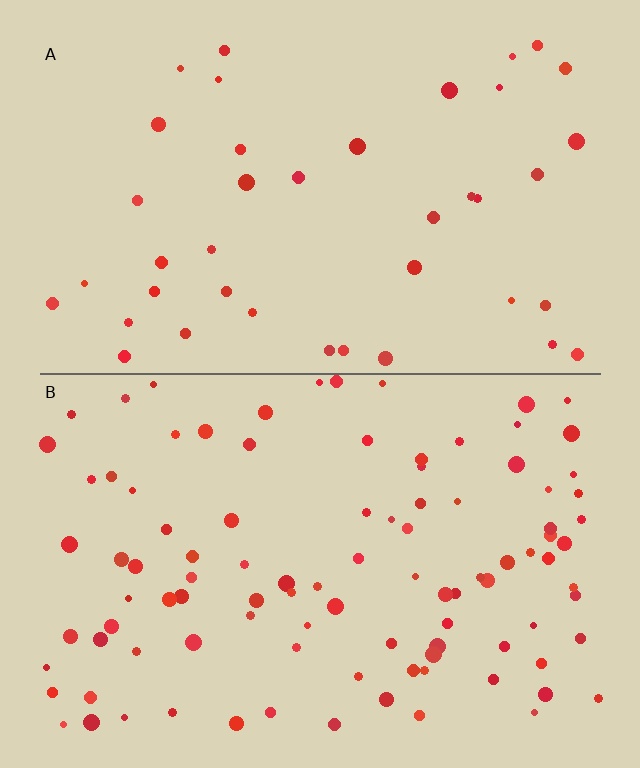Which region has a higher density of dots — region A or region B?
B (the bottom).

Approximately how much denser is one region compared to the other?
Approximately 2.5× — region B over region A.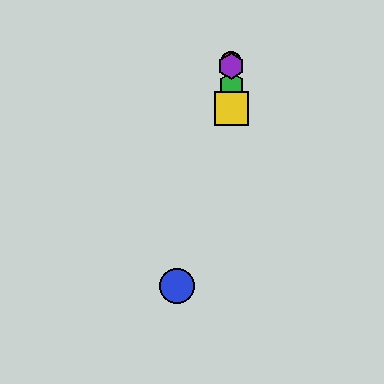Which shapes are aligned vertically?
The red circle, the green hexagon, the yellow square, the purple hexagon are aligned vertically.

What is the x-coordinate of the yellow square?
The yellow square is at x≈231.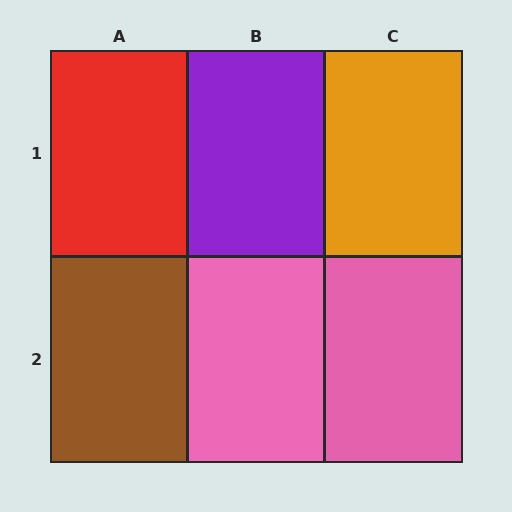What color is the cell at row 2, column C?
Pink.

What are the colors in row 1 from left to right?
Red, purple, orange.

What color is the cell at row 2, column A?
Brown.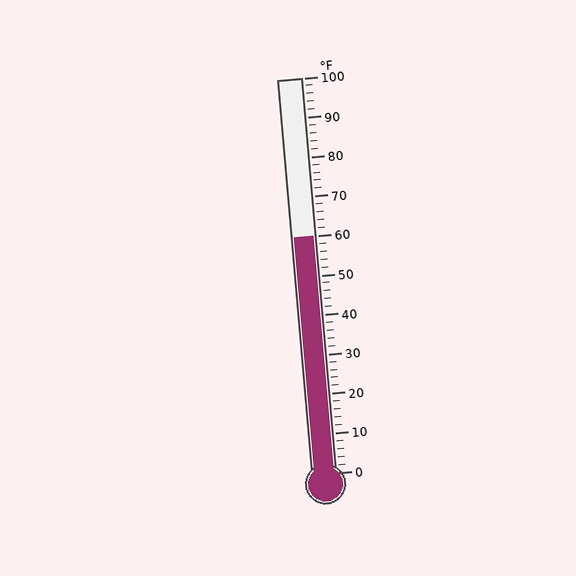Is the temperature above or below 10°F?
The temperature is above 10°F.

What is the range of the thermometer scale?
The thermometer scale ranges from 0°F to 100°F.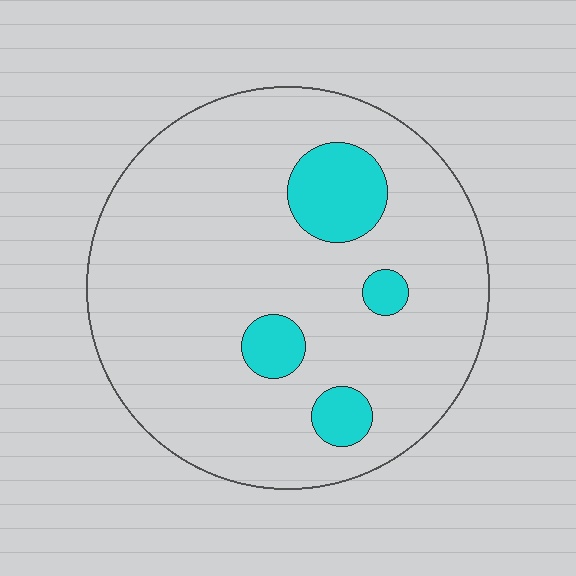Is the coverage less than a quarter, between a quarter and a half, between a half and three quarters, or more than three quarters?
Less than a quarter.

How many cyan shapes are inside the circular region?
4.